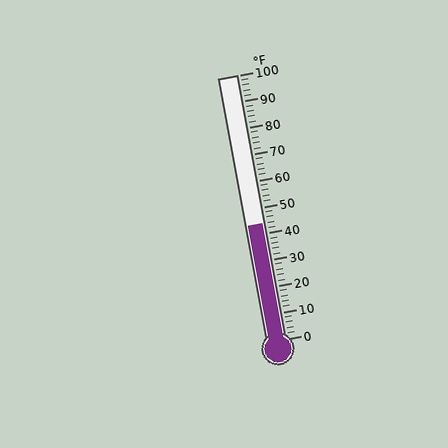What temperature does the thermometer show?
The thermometer shows approximately 44°F.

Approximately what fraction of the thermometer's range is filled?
The thermometer is filled to approximately 45% of its range.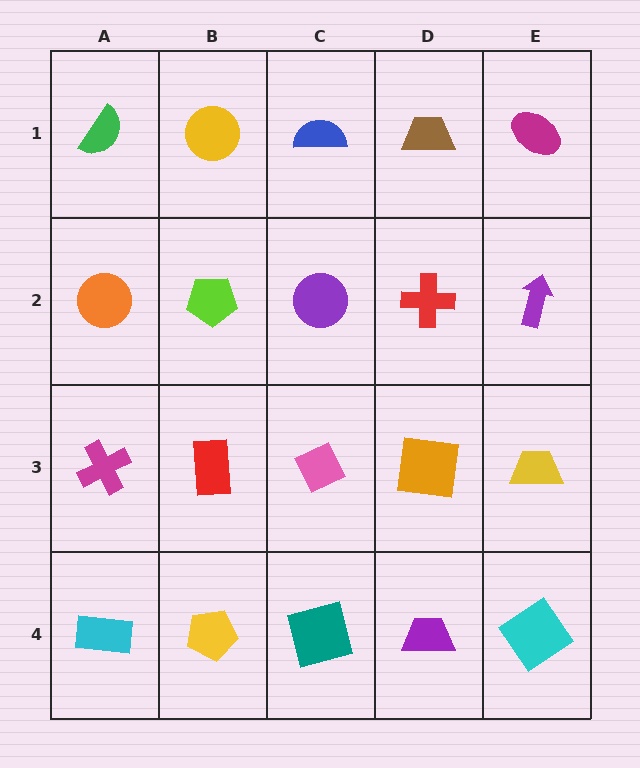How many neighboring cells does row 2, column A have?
3.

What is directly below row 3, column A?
A cyan rectangle.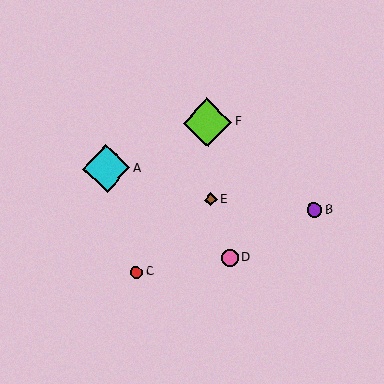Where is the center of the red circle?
The center of the red circle is at (136, 272).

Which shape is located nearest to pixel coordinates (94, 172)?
The cyan diamond (labeled A) at (106, 168) is nearest to that location.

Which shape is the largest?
The lime diamond (labeled F) is the largest.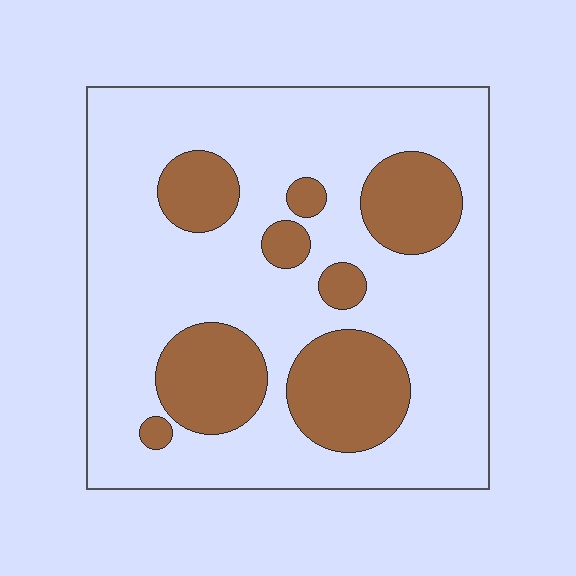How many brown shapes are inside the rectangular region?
8.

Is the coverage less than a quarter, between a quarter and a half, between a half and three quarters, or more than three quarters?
Between a quarter and a half.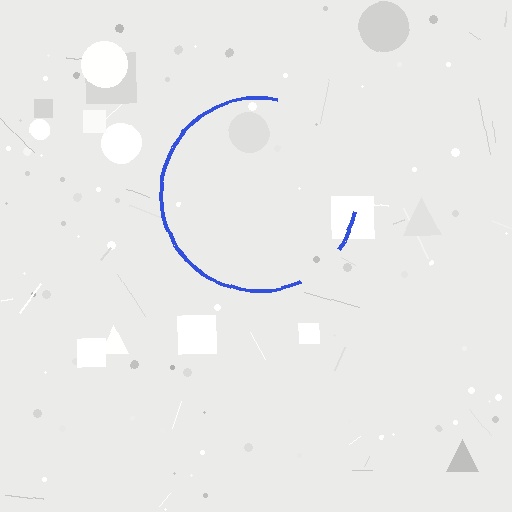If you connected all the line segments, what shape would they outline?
They would outline a circle.